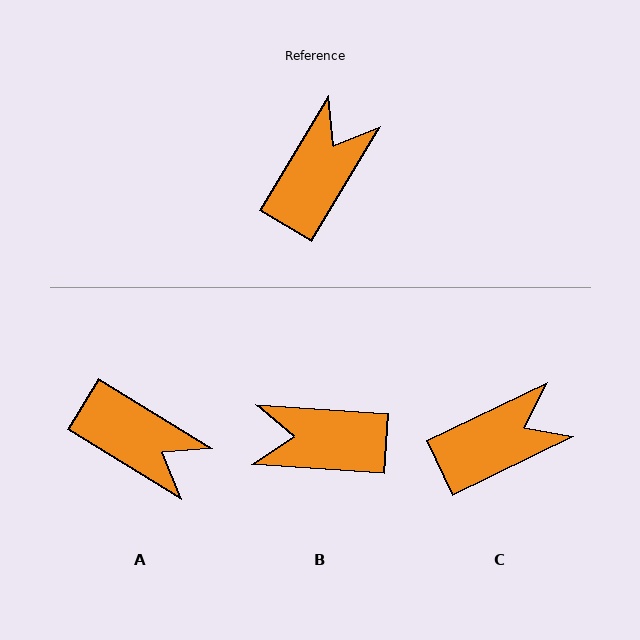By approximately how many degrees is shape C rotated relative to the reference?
Approximately 33 degrees clockwise.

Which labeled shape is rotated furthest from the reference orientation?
B, about 117 degrees away.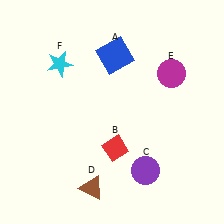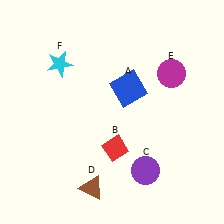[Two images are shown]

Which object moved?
The blue square (A) moved down.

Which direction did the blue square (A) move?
The blue square (A) moved down.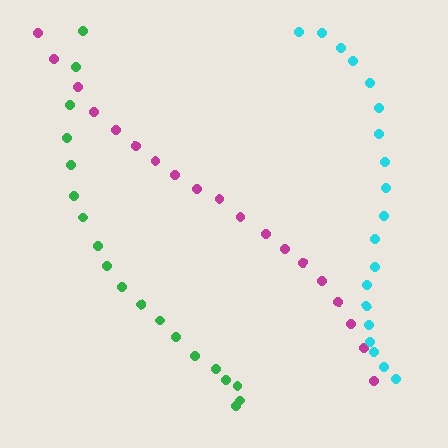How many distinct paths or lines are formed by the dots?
There are 3 distinct paths.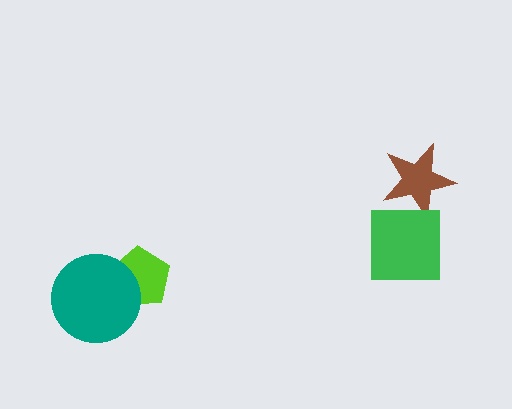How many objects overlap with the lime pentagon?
1 object overlaps with the lime pentagon.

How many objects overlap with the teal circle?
1 object overlaps with the teal circle.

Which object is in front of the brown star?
The green square is in front of the brown star.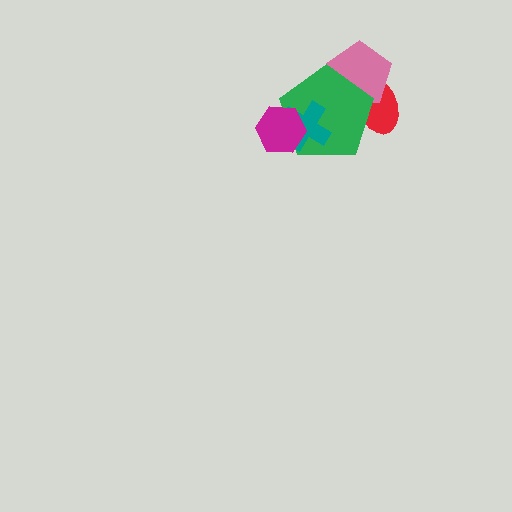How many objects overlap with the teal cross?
2 objects overlap with the teal cross.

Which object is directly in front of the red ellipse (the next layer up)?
The pink pentagon is directly in front of the red ellipse.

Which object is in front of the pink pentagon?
The green pentagon is in front of the pink pentagon.